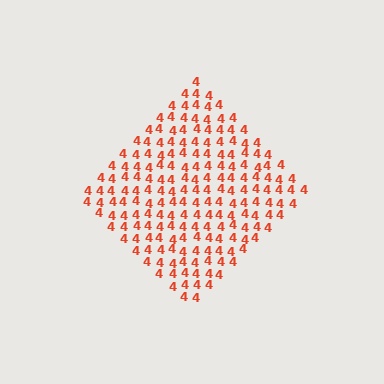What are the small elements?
The small elements are digit 4's.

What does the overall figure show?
The overall figure shows a diamond.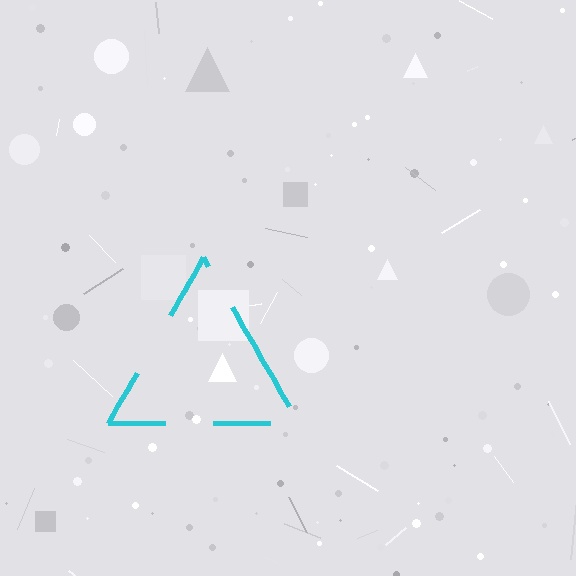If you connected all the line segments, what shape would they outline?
They would outline a triangle.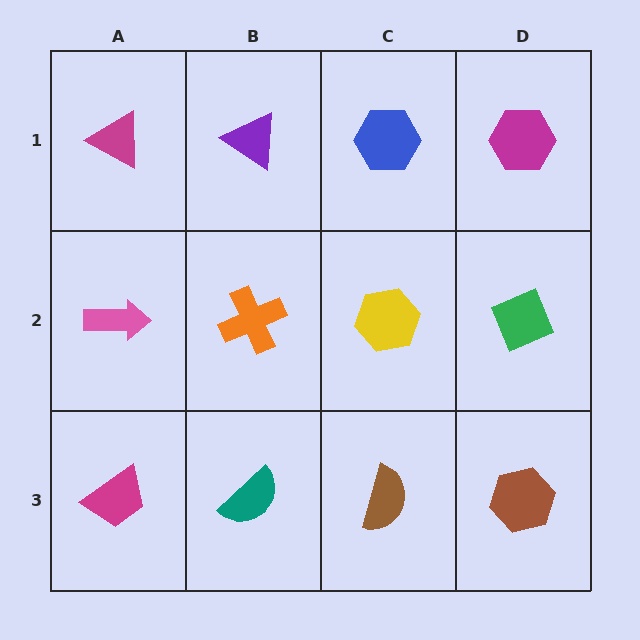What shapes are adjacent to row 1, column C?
A yellow hexagon (row 2, column C), a purple triangle (row 1, column B), a magenta hexagon (row 1, column D).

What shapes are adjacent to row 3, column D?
A green diamond (row 2, column D), a brown semicircle (row 3, column C).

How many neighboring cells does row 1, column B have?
3.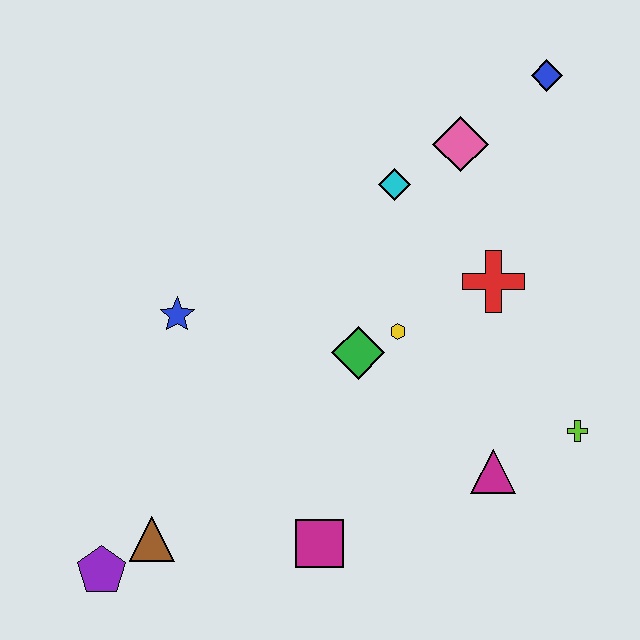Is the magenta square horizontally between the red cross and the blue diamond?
No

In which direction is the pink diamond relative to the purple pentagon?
The pink diamond is above the purple pentagon.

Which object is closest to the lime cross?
The magenta triangle is closest to the lime cross.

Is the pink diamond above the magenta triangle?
Yes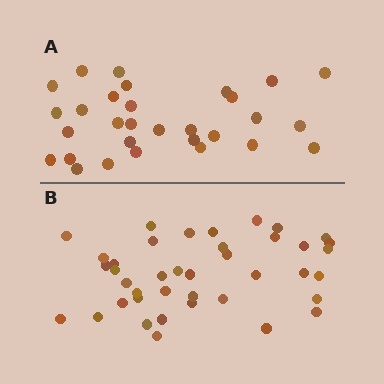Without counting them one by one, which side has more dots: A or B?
Region B (the bottom region) has more dots.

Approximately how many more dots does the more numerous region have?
Region B has roughly 10 or so more dots than region A.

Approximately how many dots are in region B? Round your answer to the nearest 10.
About 40 dots.